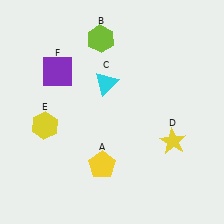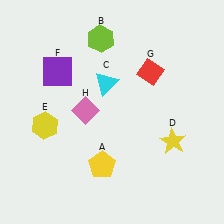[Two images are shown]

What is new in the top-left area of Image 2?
A pink diamond (H) was added in the top-left area of Image 2.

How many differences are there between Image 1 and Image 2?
There are 2 differences between the two images.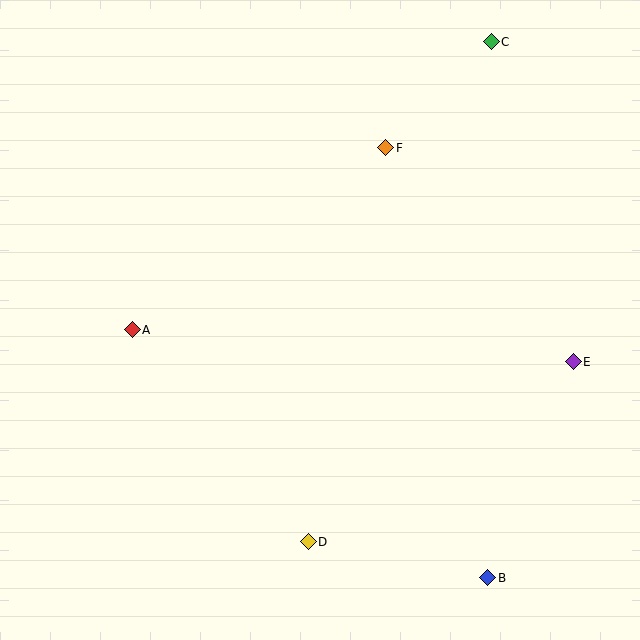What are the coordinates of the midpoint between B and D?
The midpoint between B and D is at (398, 560).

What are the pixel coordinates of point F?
Point F is at (386, 148).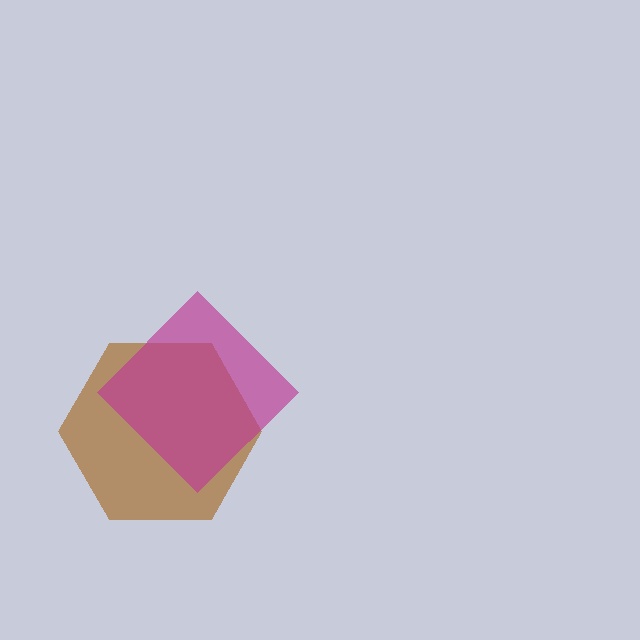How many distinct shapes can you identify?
There are 2 distinct shapes: a brown hexagon, a magenta diamond.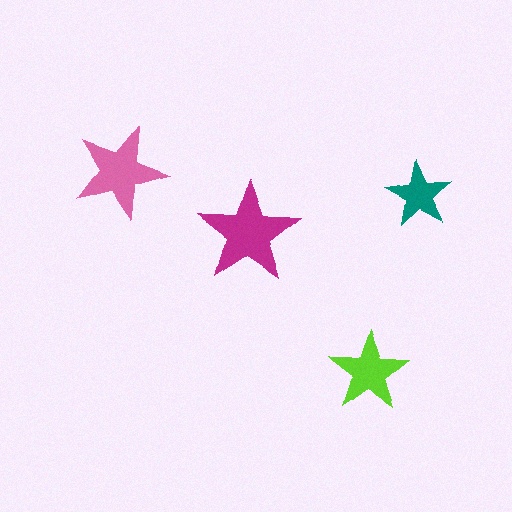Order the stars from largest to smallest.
the magenta one, the pink one, the lime one, the teal one.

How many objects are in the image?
There are 4 objects in the image.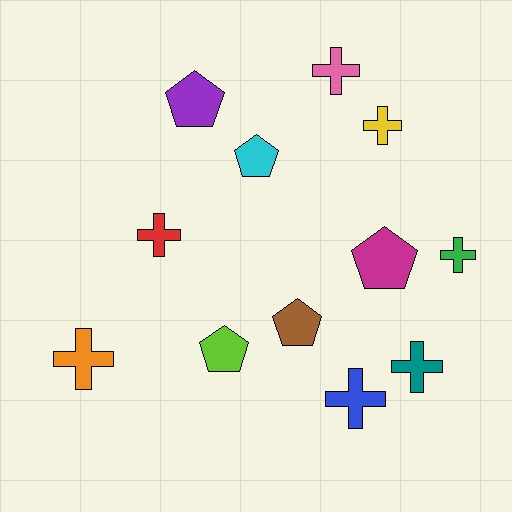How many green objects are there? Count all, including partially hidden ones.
There is 1 green object.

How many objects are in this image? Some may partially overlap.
There are 12 objects.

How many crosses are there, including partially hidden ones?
There are 7 crosses.